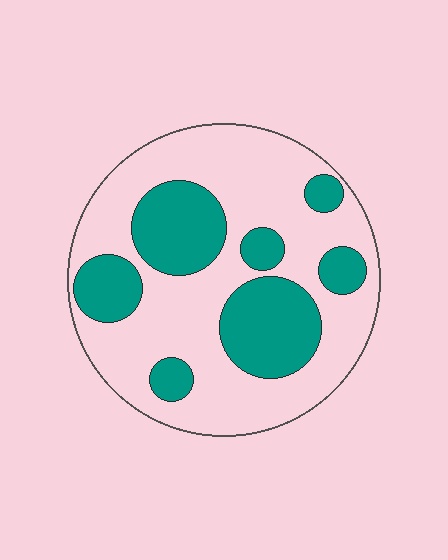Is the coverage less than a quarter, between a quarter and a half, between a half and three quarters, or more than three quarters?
Between a quarter and a half.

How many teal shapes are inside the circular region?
7.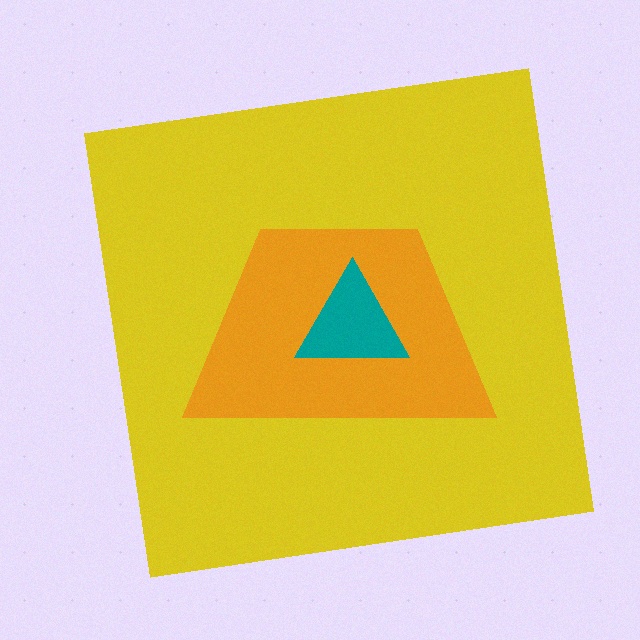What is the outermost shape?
The yellow square.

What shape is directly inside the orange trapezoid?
The teal triangle.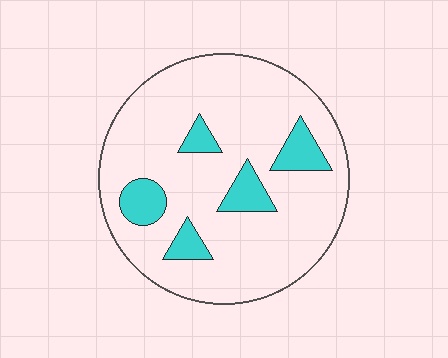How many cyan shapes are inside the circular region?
5.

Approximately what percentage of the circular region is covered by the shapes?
Approximately 15%.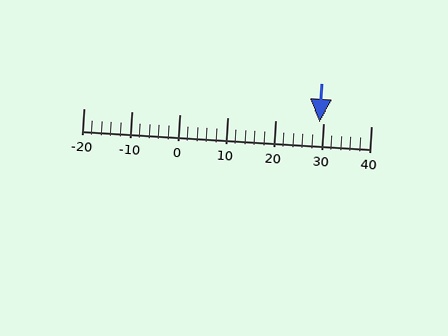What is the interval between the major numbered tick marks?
The major tick marks are spaced 10 units apart.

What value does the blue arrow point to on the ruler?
The blue arrow points to approximately 29.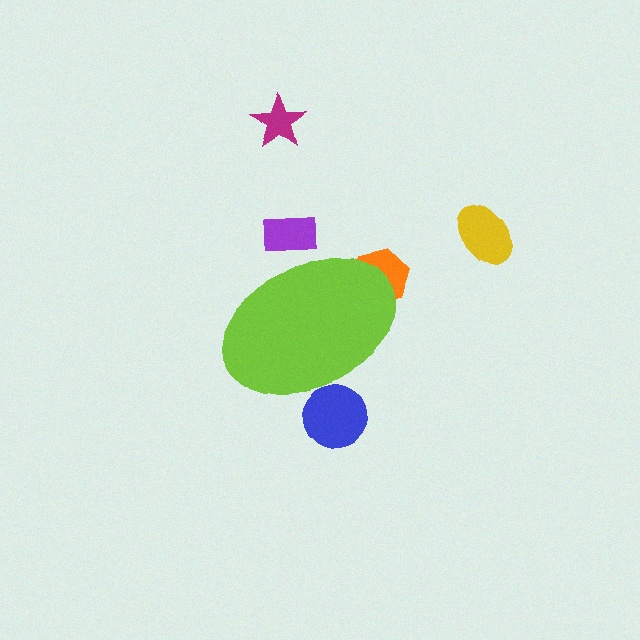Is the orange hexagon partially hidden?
Yes, the orange hexagon is partially hidden behind the lime ellipse.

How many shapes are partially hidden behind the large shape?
3 shapes are partially hidden.